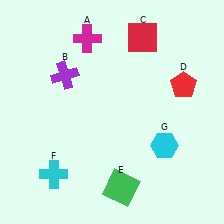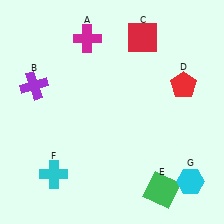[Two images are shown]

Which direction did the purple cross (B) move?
The purple cross (B) moved left.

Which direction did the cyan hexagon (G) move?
The cyan hexagon (G) moved down.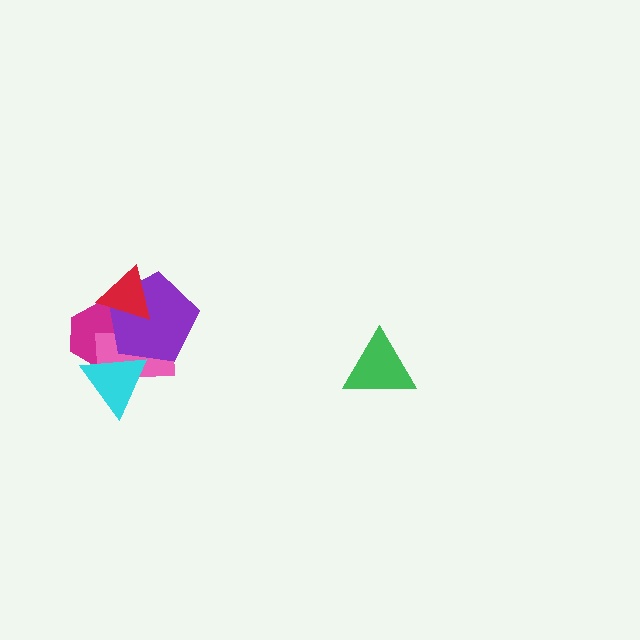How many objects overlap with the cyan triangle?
3 objects overlap with the cyan triangle.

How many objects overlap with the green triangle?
0 objects overlap with the green triangle.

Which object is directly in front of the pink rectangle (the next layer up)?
The purple pentagon is directly in front of the pink rectangle.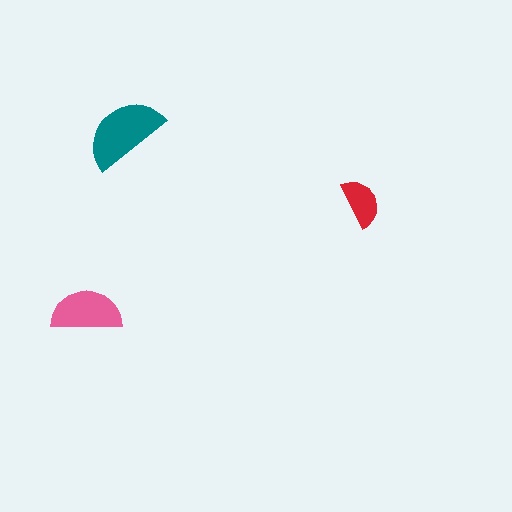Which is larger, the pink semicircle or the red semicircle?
The pink one.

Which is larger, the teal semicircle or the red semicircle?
The teal one.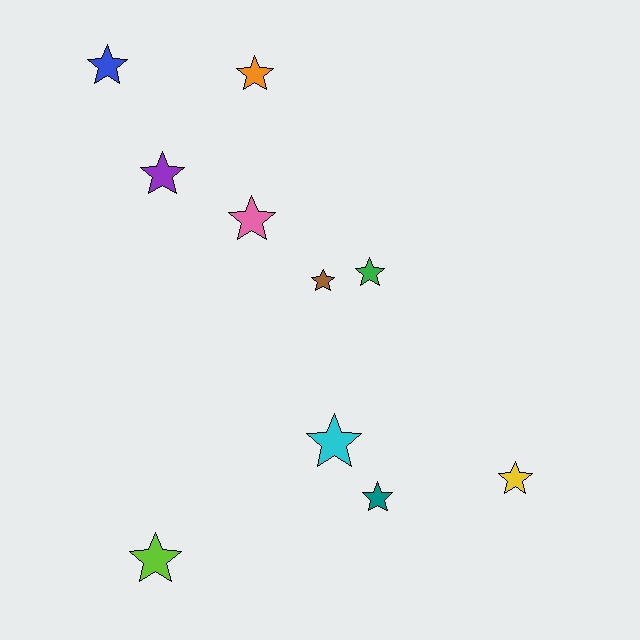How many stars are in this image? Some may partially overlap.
There are 10 stars.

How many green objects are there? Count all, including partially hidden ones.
There is 1 green object.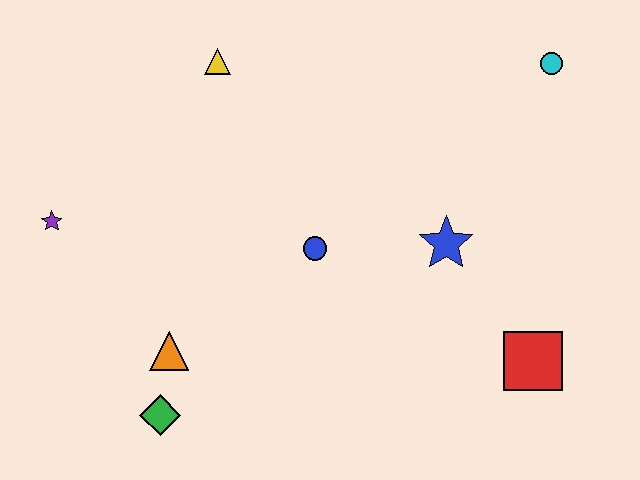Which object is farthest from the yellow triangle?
The red square is farthest from the yellow triangle.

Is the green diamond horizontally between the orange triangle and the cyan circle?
No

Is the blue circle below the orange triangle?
No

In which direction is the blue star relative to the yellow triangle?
The blue star is to the right of the yellow triangle.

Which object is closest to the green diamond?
The orange triangle is closest to the green diamond.